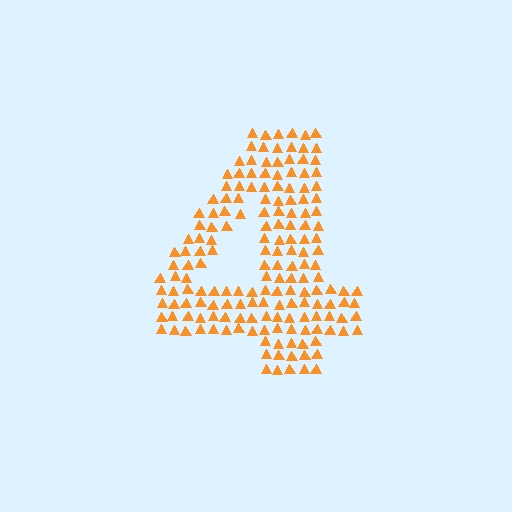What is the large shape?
The large shape is the digit 4.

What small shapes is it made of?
It is made of small triangles.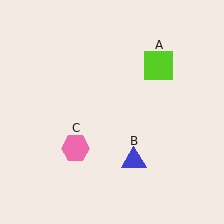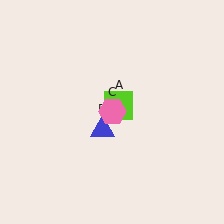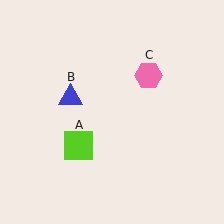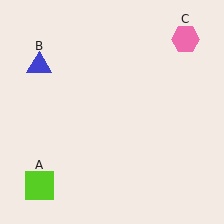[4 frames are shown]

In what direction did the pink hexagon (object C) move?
The pink hexagon (object C) moved up and to the right.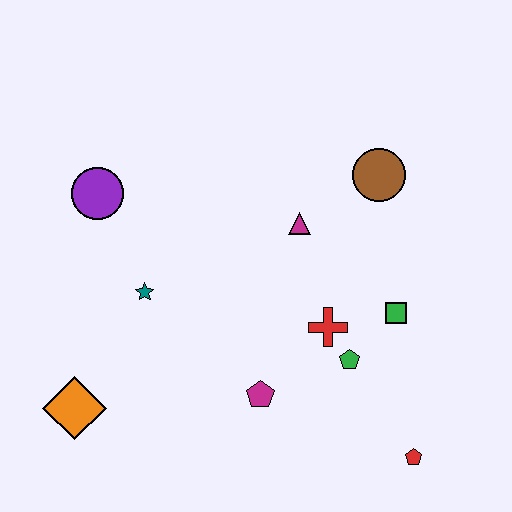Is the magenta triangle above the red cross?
Yes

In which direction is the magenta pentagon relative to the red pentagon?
The magenta pentagon is to the left of the red pentagon.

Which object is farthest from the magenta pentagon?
The purple circle is farthest from the magenta pentagon.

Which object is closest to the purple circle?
The teal star is closest to the purple circle.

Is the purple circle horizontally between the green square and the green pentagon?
No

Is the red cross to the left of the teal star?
No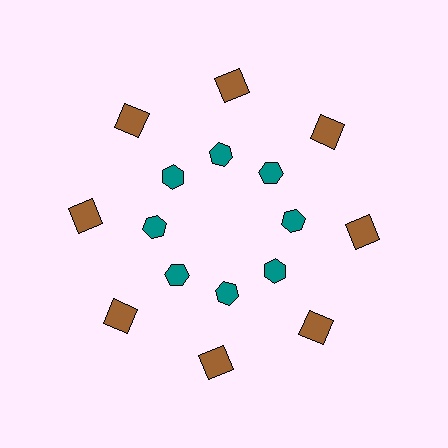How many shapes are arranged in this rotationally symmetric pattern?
There are 16 shapes, arranged in 8 groups of 2.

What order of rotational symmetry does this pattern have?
This pattern has 8-fold rotational symmetry.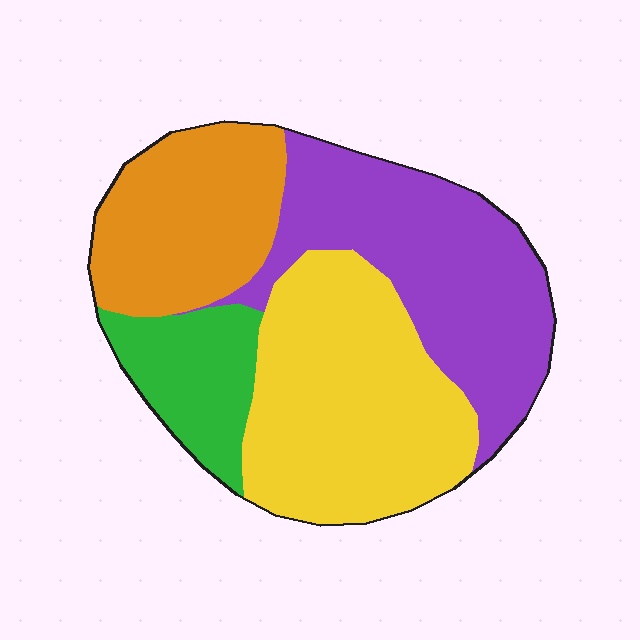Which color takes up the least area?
Green, at roughly 15%.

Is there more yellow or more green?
Yellow.